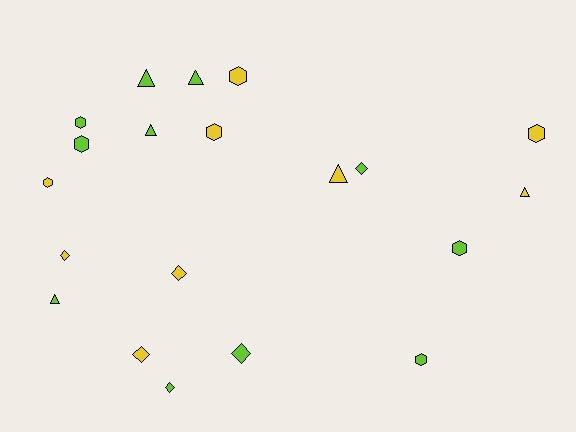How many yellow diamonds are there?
There are 3 yellow diamonds.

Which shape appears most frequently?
Hexagon, with 8 objects.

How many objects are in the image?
There are 20 objects.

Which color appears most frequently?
Lime, with 11 objects.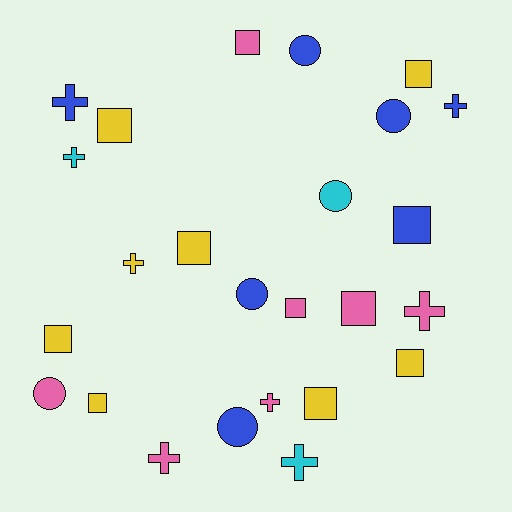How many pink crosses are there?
There are 3 pink crosses.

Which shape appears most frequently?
Square, with 11 objects.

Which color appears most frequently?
Yellow, with 8 objects.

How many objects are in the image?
There are 25 objects.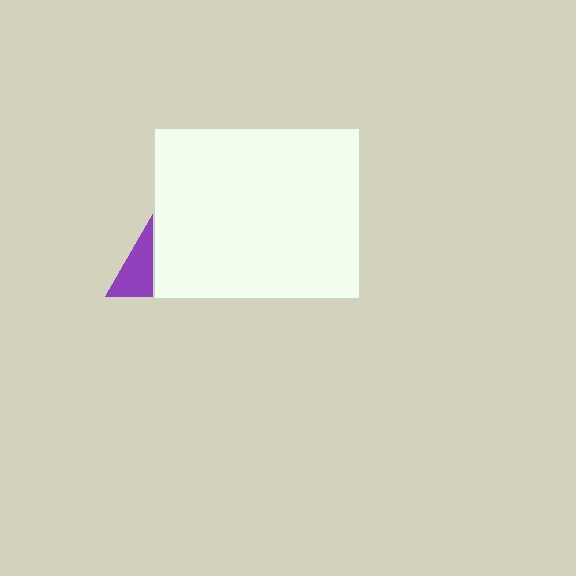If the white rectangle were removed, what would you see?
You would see the complete purple triangle.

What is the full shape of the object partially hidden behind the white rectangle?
The partially hidden object is a purple triangle.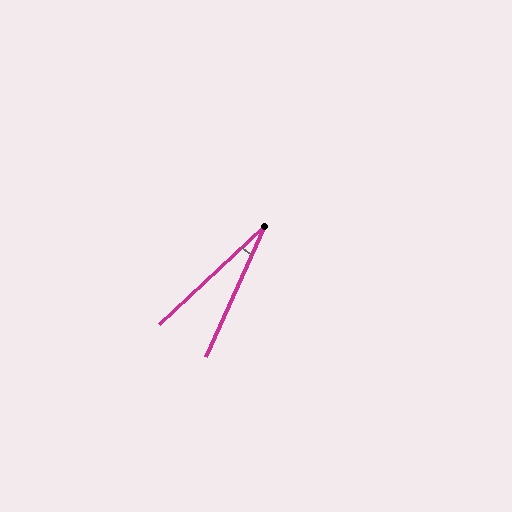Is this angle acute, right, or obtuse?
It is acute.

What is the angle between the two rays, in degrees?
Approximately 23 degrees.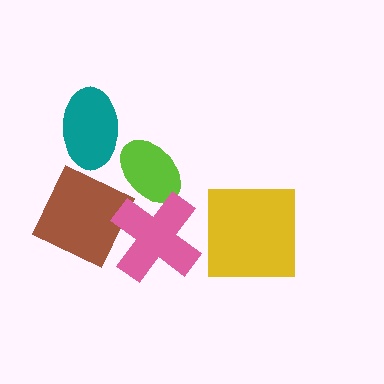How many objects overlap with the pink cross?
2 objects overlap with the pink cross.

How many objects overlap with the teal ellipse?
0 objects overlap with the teal ellipse.